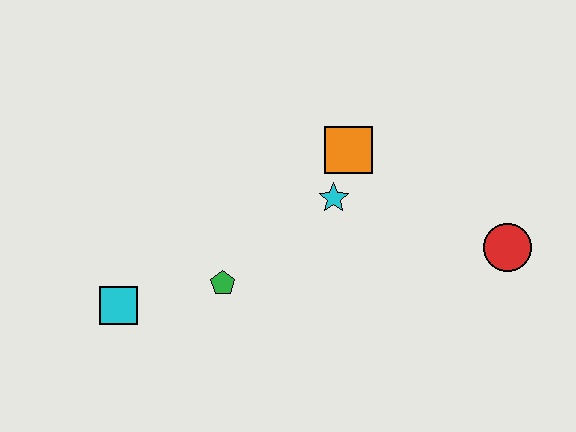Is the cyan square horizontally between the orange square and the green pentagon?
No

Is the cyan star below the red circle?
No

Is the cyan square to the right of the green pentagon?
No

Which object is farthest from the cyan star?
The cyan square is farthest from the cyan star.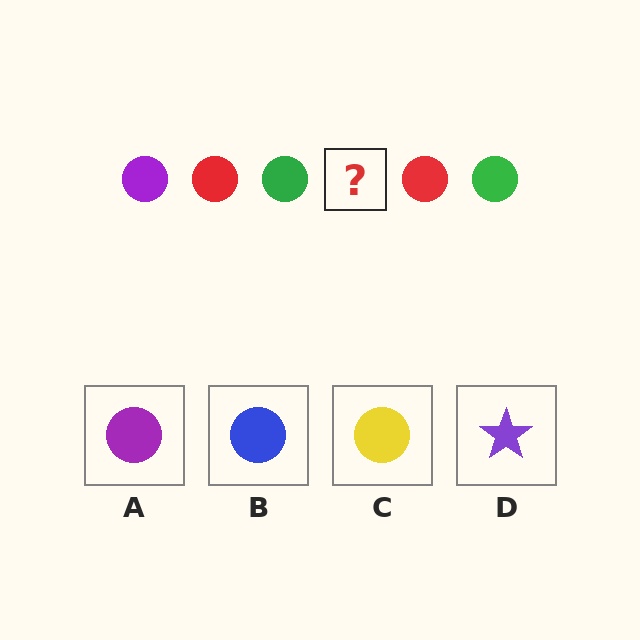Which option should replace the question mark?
Option A.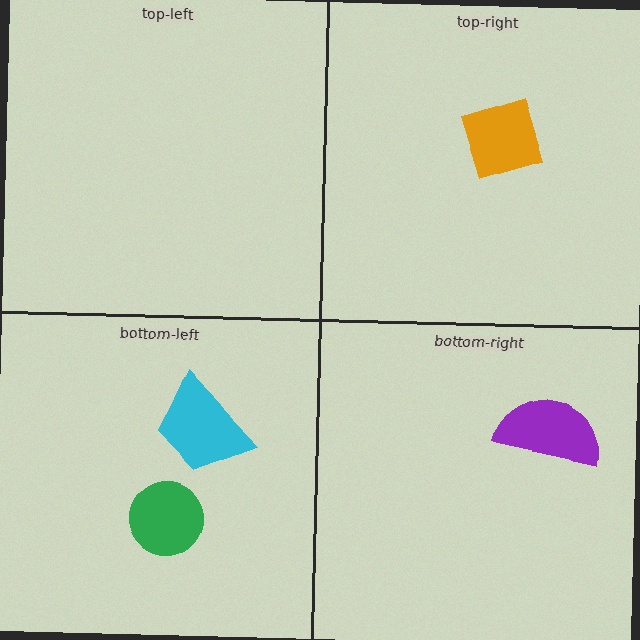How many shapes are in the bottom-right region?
1.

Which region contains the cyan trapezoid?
The bottom-left region.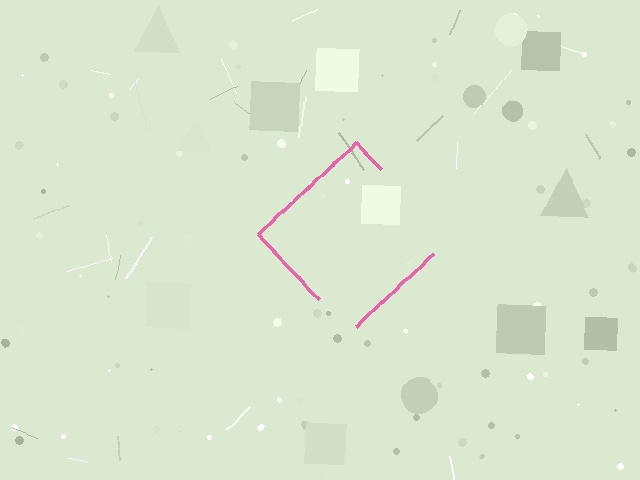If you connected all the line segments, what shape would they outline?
They would outline a diamond.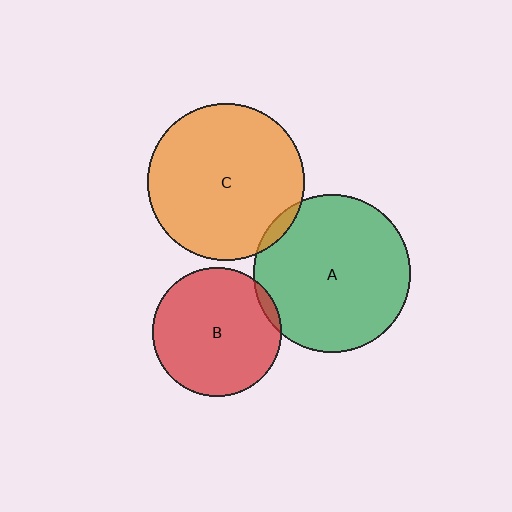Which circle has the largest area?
Circle A (green).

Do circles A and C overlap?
Yes.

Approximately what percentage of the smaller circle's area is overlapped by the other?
Approximately 5%.